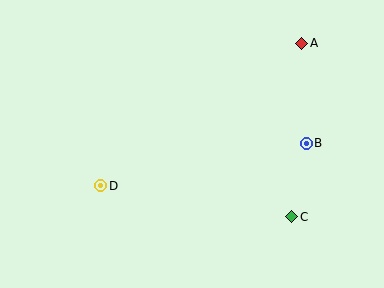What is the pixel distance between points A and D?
The distance between A and D is 246 pixels.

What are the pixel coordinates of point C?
Point C is at (292, 217).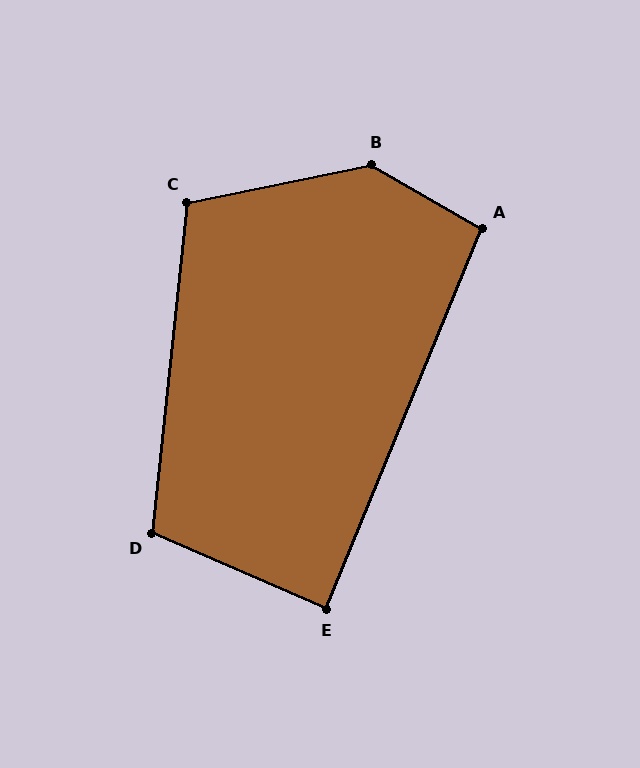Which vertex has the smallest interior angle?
E, at approximately 89 degrees.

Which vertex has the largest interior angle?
B, at approximately 139 degrees.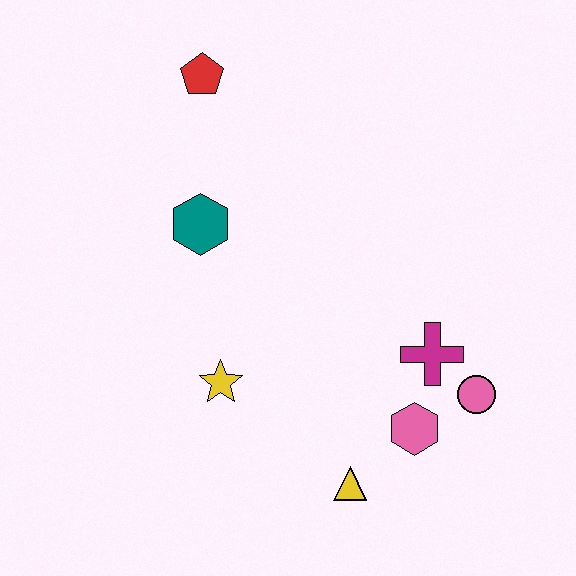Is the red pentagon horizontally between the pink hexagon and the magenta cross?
No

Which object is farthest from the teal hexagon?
The pink circle is farthest from the teal hexagon.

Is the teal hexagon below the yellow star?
No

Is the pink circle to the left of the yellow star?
No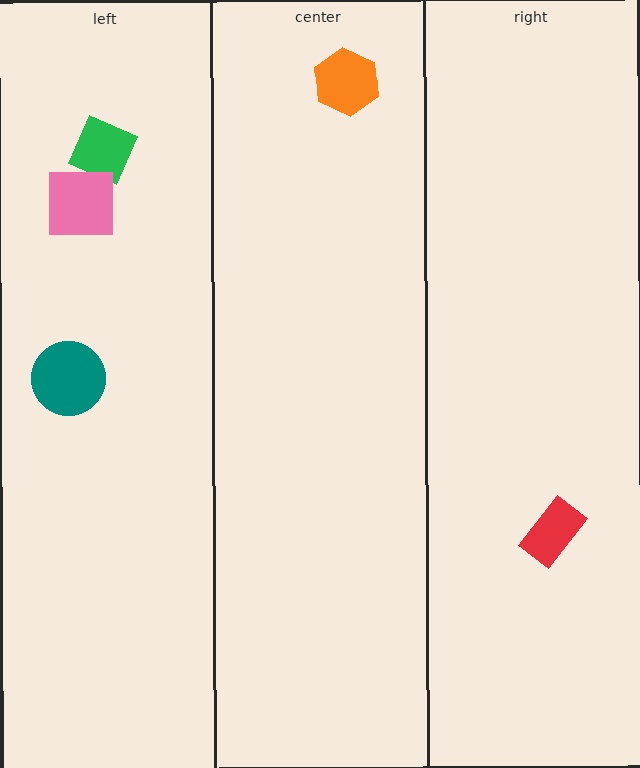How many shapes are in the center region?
1.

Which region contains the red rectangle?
The right region.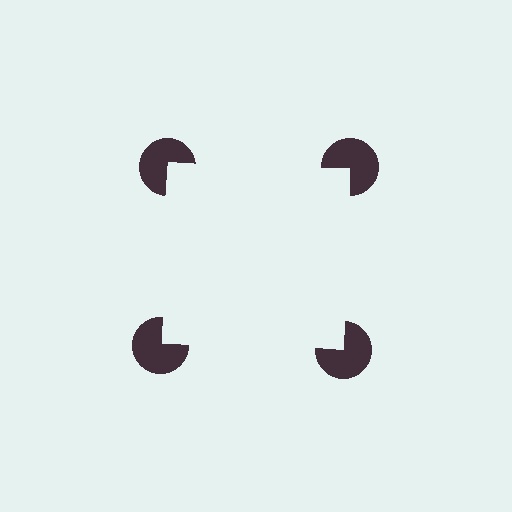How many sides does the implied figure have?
4 sides.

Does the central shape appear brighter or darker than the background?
It typically appears slightly brighter than the background, even though no actual brightness change is drawn.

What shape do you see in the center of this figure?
An illusory square — its edges are inferred from the aligned wedge cuts in the pac-man discs, not physically drawn.